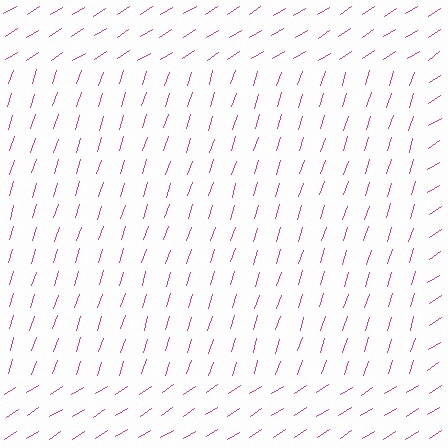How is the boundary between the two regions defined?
The boundary is defined purely by a change in line orientation (approximately 40 degrees difference). All lines are the same color and thickness.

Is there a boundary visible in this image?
Yes, there is a texture boundary formed by a change in line orientation.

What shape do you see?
I see a rectangle.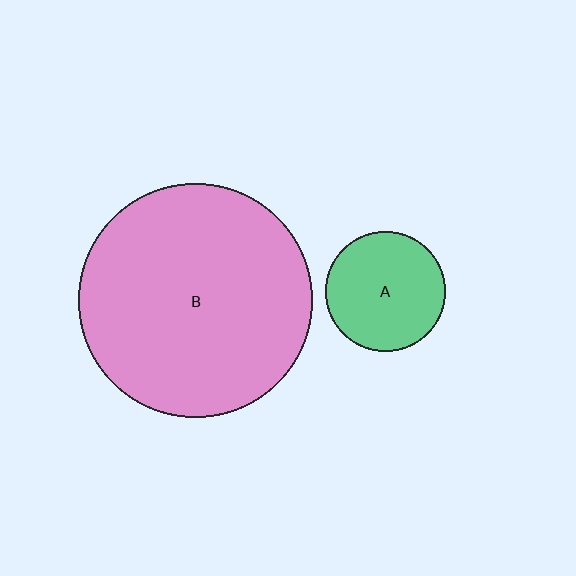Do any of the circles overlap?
No, none of the circles overlap.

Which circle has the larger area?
Circle B (pink).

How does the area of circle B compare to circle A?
Approximately 3.8 times.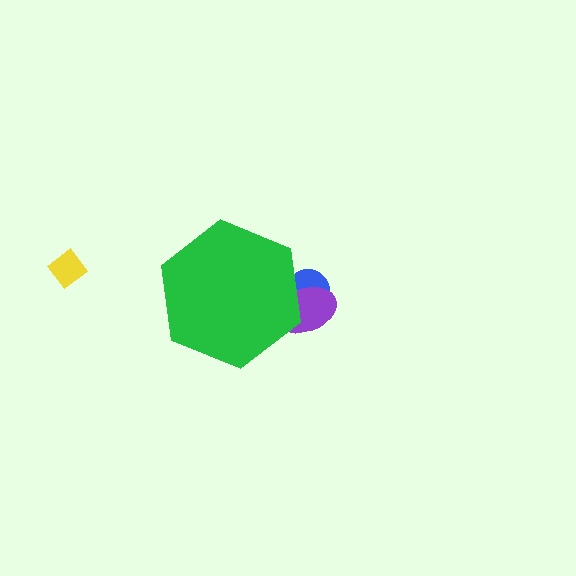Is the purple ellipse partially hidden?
Yes, the purple ellipse is partially hidden behind the green hexagon.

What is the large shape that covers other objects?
A green hexagon.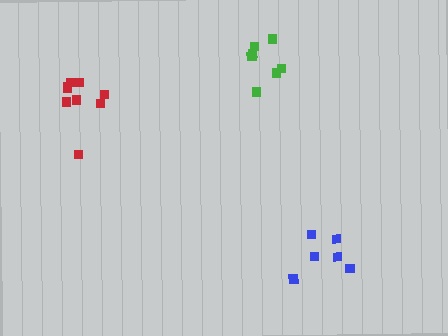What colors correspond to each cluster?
The clusters are colored: red, blue, green.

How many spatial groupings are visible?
There are 3 spatial groupings.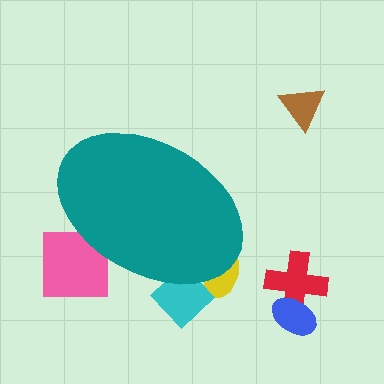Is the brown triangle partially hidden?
No, the brown triangle is fully visible.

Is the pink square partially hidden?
Yes, the pink square is partially hidden behind the teal ellipse.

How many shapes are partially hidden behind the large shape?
3 shapes are partially hidden.